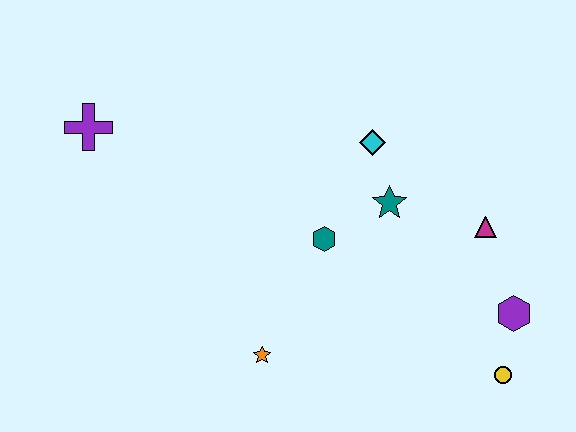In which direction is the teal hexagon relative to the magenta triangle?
The teal hexagon is to the left of the magenta triangle.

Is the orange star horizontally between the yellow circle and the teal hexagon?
No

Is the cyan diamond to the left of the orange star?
No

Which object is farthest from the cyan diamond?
The purple cross is farthest from the cyan diamond.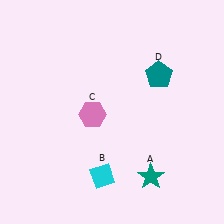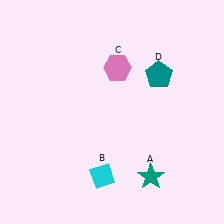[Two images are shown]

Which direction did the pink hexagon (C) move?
The pink hexagon (C) moved up.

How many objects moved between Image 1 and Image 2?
1 object moved between the two images.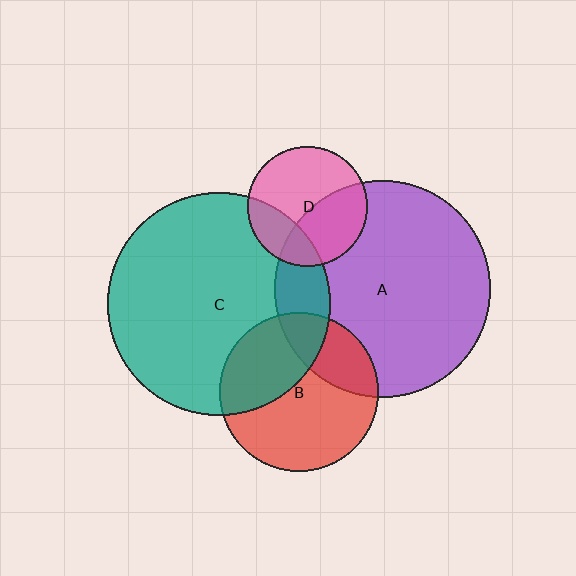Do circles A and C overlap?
Yes.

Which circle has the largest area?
Circle C (teal).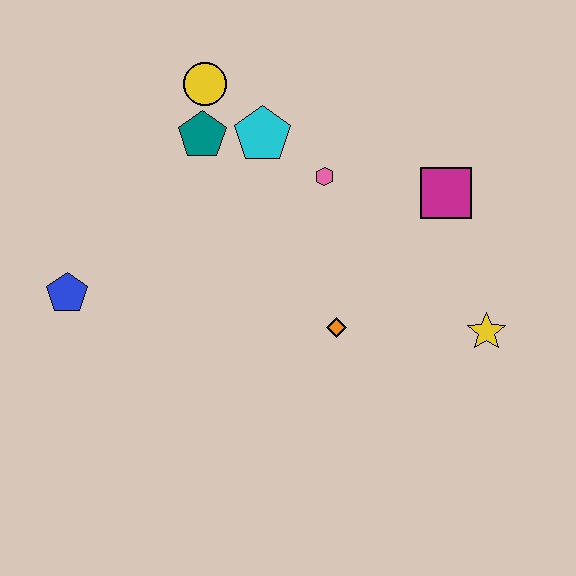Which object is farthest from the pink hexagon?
The blue pentagon is farthest from the pink hexagon.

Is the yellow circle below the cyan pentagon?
No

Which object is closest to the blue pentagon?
The teal pentagon is closest to the blue pentagon.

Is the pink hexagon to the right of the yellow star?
No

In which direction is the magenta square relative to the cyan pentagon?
The magenta square is to the right of the cyan pentagon.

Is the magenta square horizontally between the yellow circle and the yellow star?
Yes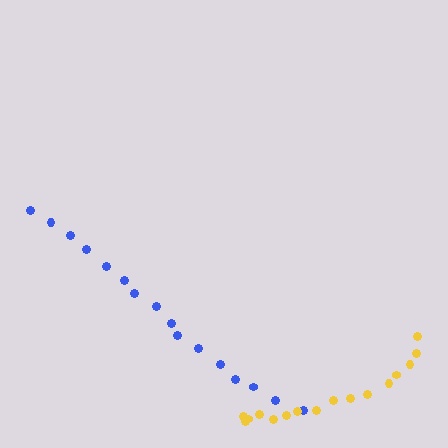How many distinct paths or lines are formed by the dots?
There are 2 distinct paths.